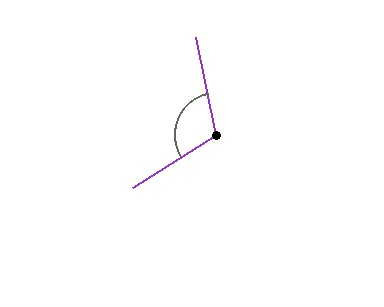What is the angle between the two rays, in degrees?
Approximately 111 degrees.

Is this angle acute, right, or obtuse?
It is obtuse.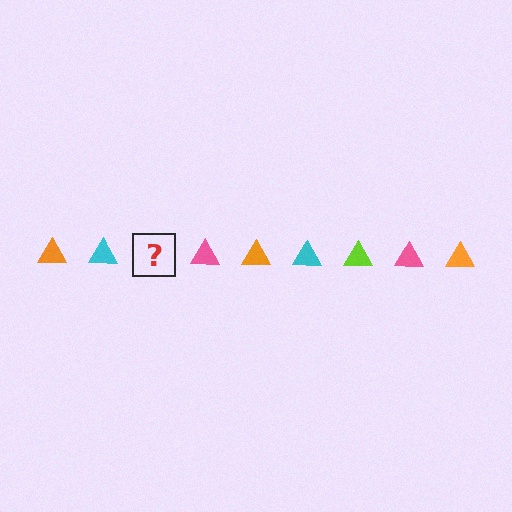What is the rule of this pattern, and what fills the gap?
The rule is that the pattern cycles through orange, cyan, lime, pink triangles. The gap should be filled with a lime triangle.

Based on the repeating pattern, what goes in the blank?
The blank should be a lime triangle.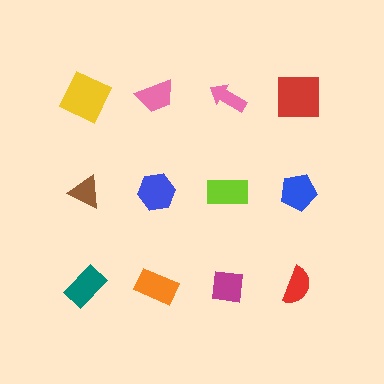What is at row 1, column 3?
A pink arrow.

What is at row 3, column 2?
An orange rectangle.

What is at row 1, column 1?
A yellow square.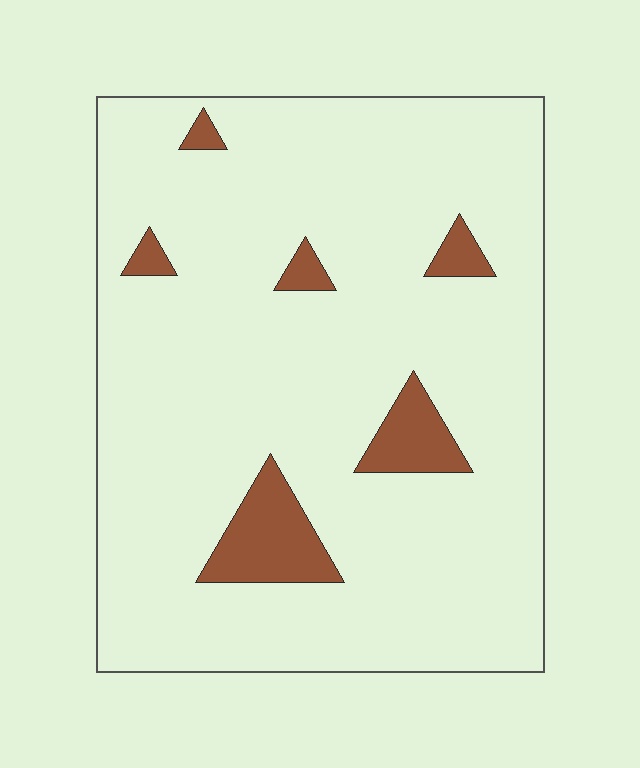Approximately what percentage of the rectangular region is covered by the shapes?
Approximately 10%.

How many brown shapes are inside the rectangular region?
6.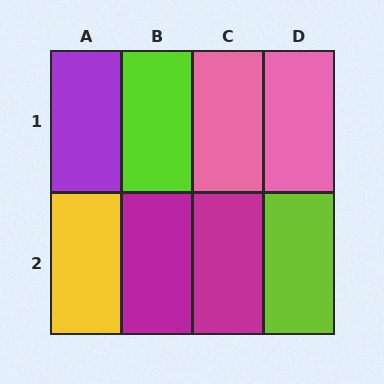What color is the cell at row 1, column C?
Pink.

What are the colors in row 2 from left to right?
Yellow, magenta, magenta, lime.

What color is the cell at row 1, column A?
Purple.